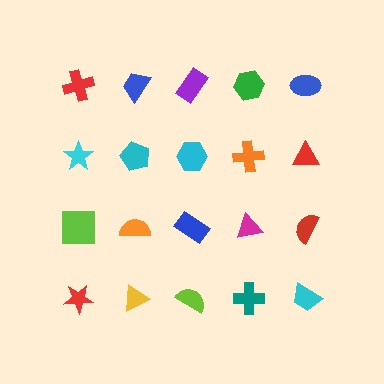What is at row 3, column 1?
A lime square.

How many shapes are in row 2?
5 shapes.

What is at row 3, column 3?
A blue rectangle.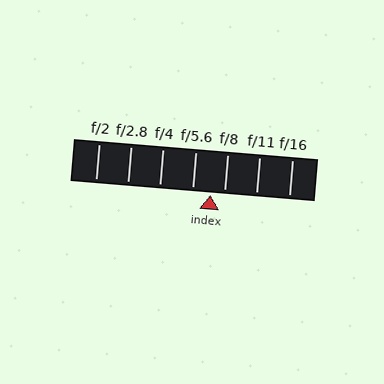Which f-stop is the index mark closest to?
The index mark is closest to f/8.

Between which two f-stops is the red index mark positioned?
The index mark is between f/5.6 and f/8.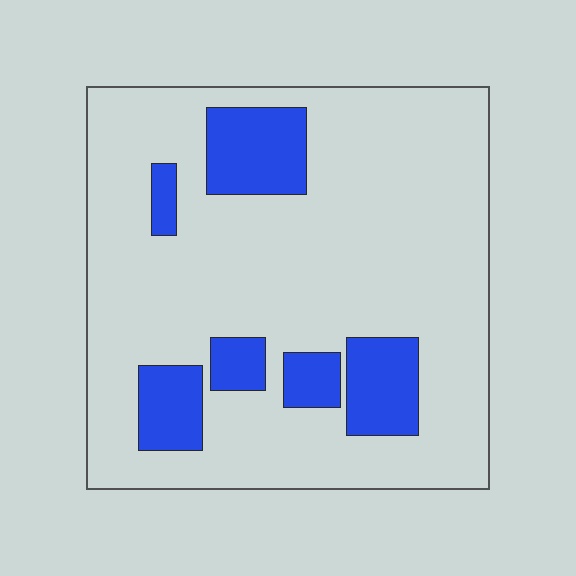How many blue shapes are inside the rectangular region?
6.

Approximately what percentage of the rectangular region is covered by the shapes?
Approximately 20%.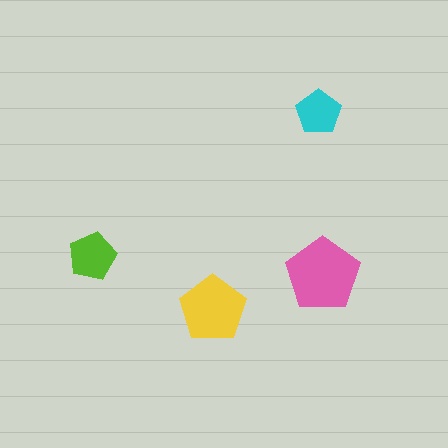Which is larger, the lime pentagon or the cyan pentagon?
The lime one.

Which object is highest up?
The cyan pentagon is topmost.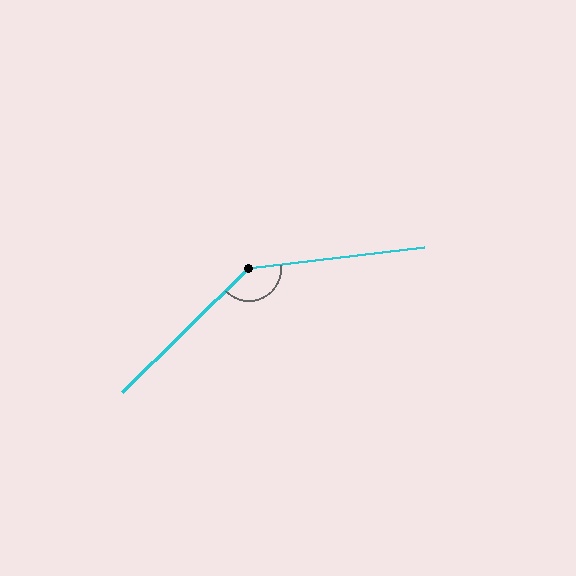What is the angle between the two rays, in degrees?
Approximately 143 degrees.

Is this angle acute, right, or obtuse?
It is obtuse.